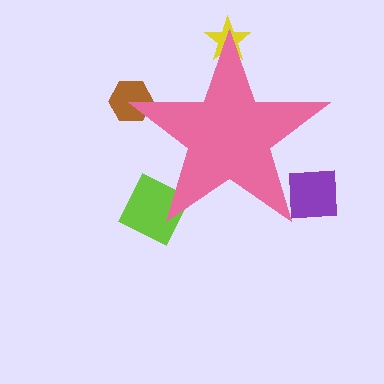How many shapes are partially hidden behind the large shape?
5 shapes are partially hidden.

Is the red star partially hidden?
Yes, the red star is partially hidden behind the pink star.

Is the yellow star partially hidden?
Yes, the yellow star is partially hidden behind the pink star.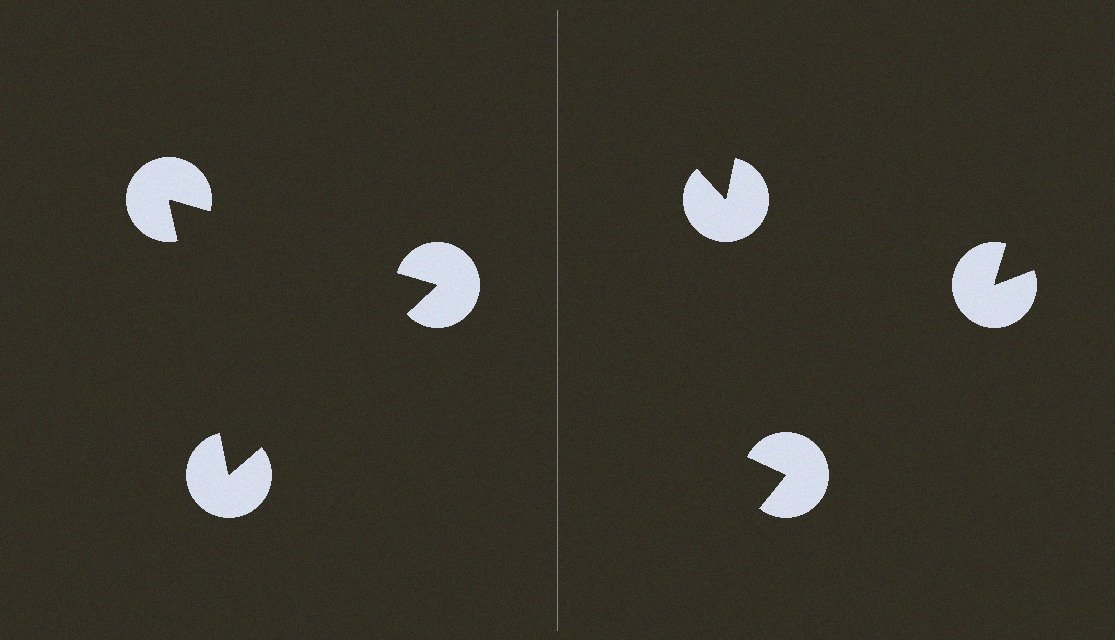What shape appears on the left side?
An illusory triangle.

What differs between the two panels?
The pac-man discs are positioned identically on both sides; only the wedge orientations differ. On the left they align to a triangle; on the right they are misaligned.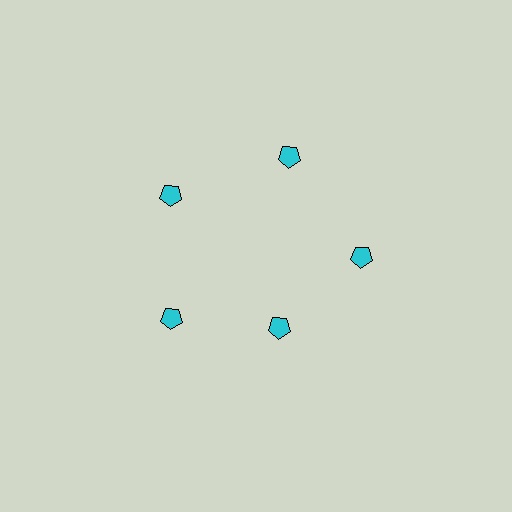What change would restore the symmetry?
The symmetry would be restored by moving it outward, back onto the ring so that all 5 pentagons sit at equal angles and equal distance from the center.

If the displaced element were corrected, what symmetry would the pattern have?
It would have 5-fold rotational symmetry — the pattern would map onto itself every 72 degrees.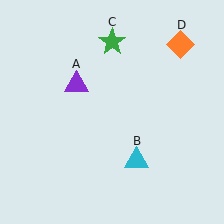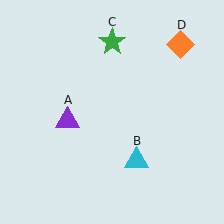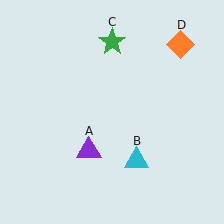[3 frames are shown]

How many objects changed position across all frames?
1 object changed position: purple triangle (object A).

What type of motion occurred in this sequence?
The purple triangle (object A) rotated counterclockwise around the center of the scene.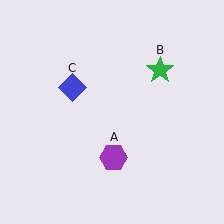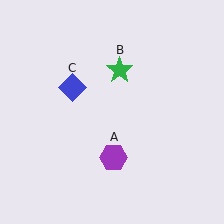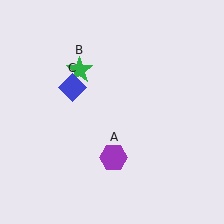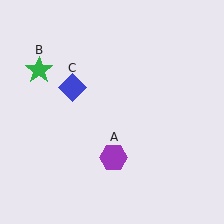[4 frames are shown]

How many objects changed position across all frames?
1 object changed position: green star (object B).